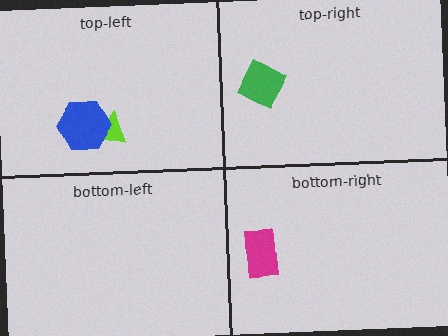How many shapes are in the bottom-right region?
1.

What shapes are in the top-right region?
The green square.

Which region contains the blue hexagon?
The top-left region.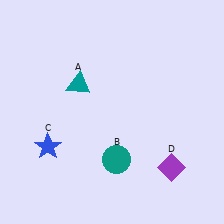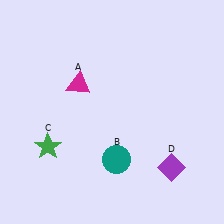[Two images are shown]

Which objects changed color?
A changed from teal to magenta. C changed from blue to green.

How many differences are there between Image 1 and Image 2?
There are 2 differences between the two images.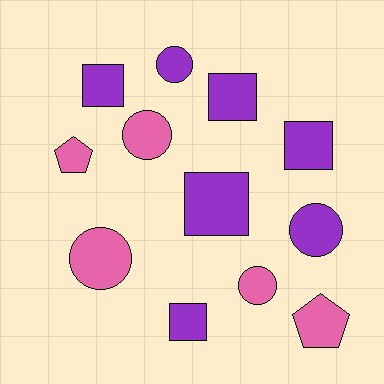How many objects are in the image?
There are 12 objects.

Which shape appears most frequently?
Square, with 5 objects.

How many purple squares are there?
There are 5 purple squares.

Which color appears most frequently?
Purple, with 7 objects.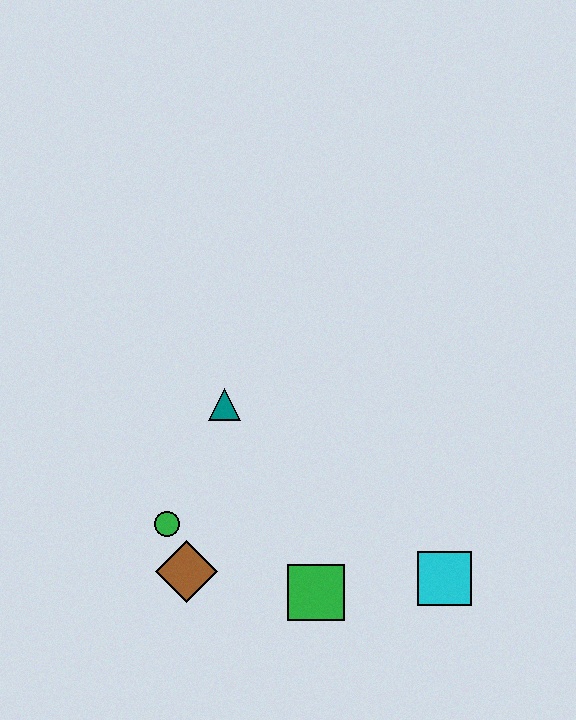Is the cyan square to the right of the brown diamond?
Yes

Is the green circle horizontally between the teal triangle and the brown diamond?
No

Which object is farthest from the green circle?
The cyan square is farthest from the green circle.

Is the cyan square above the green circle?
No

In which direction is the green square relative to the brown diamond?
The green square is to the right of the brown diamond.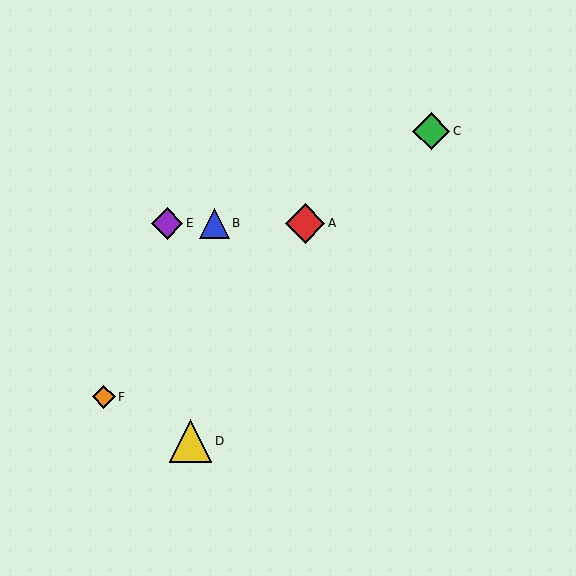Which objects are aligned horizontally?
Objects A, B, E are aligned horizontally.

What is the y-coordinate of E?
Object E is at y≈223.